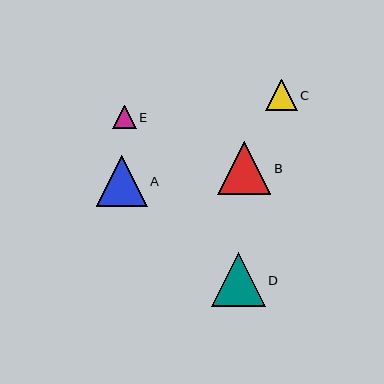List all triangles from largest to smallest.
From largest to smallest: D, B, A, C, E.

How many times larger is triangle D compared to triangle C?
Triangle D is approximately 1.7 times the size of triangle C.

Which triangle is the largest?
Triangle D is the largest with a size of approximately 54 pixels.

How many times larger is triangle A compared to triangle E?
Triangle A is approximately 2.2 times the size of triangle E.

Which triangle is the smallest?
Triangle E is the smallest with a size of approximately 24 pixels.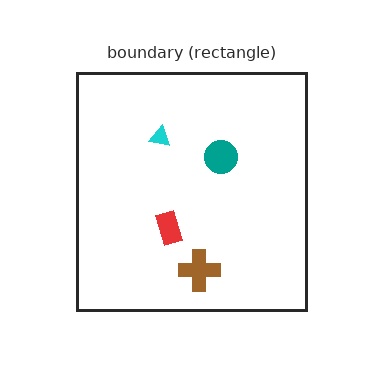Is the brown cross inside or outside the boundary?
Inside.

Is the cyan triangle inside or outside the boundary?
Inside.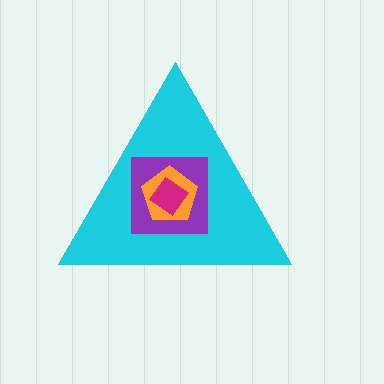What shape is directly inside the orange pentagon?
The magenta diamond.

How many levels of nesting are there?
4.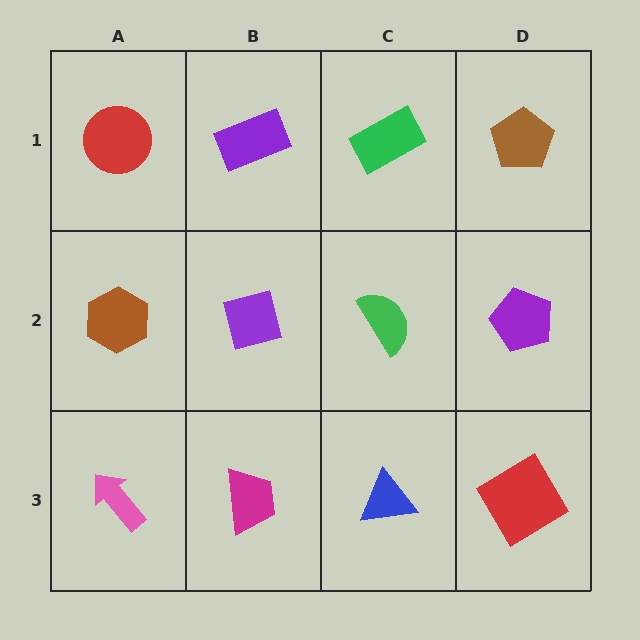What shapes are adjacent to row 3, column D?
A purple pentagon (row 2, column D), a blue triangle (row 3, column C).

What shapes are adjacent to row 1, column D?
A purple pentagon (row 2, column D), a green rectangle (row 1, column C).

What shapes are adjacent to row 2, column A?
A red circle (row 1, column A), a pink arrow (row 3, column A), a purple square (row 2, column B).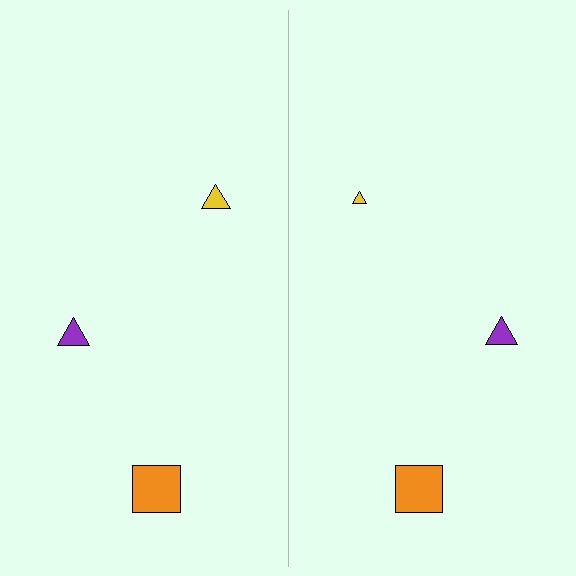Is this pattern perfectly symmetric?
No, the pattern is not perfectly symmetric. The yellow triangle on the right side has a different size than its mirror counterpart.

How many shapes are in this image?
There are 6 shapes in this image.